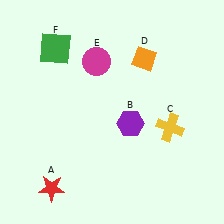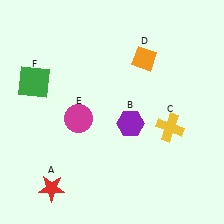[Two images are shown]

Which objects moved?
The objects that moved are: the magenta circle (E), the green square (F).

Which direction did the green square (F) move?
The green square (F) moved down.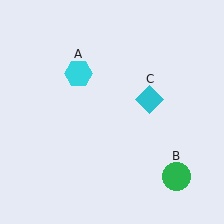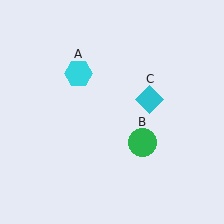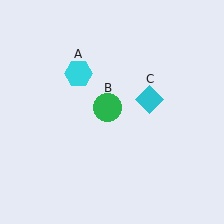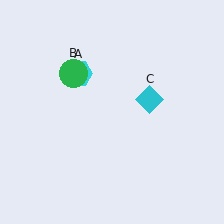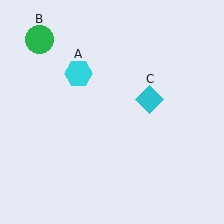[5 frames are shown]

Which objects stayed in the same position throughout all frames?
Cyan hexagon (object A) and cyan diamond (object C) remained stationary.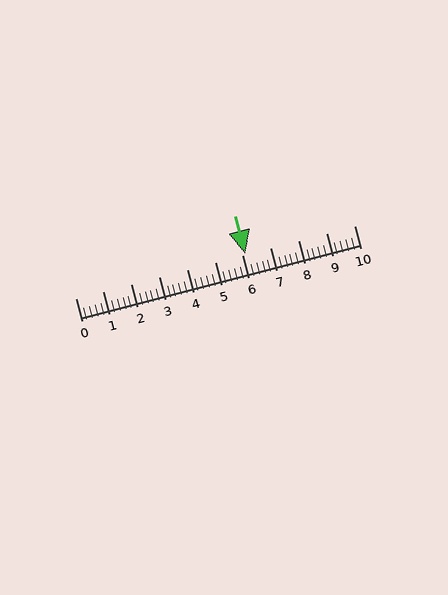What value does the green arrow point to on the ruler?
The green arrow points to approximately 6.1.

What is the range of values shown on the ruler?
The ruler shows values from 0 to 10.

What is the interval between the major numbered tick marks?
The major tick marks are spaced 1 units apart.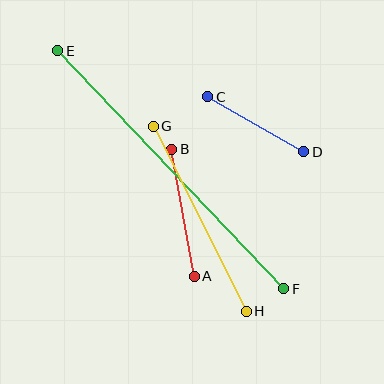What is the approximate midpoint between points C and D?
The midpoint is at approximately (256, 124) pixels.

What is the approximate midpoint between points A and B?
The midpoint is at approximately (183, 213) pixels.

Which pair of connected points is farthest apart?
Points E and F are farthest apart.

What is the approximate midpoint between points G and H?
The midpoint is at approximately (200, 219) pixels.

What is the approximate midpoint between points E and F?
The midpoint is at approximately (171, 170) pixels.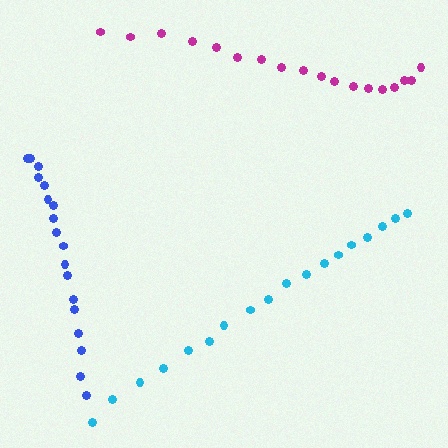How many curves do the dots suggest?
There are 3 distinct paths.